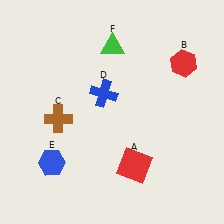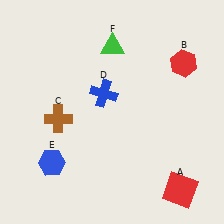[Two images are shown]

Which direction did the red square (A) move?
The red square (A) moved right.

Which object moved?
The red square (A) moved right.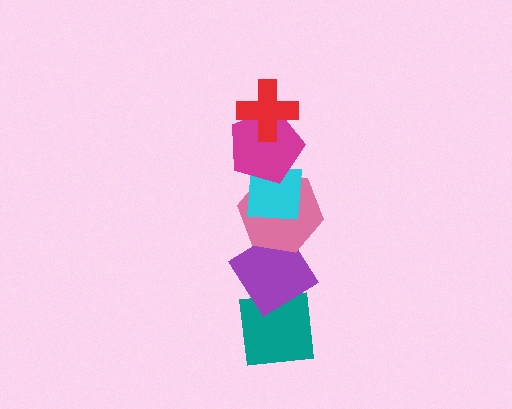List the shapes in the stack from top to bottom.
From top to bottom: the red cross, the magenta pentagon, the cyan square, the pink hexagon, the purple diamond, the teal square.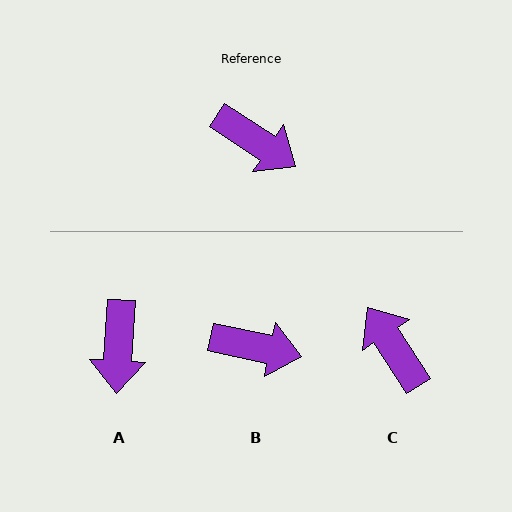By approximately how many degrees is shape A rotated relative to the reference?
Approximately 60 degrees clockwise.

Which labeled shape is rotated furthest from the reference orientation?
C, about 156 degrees away.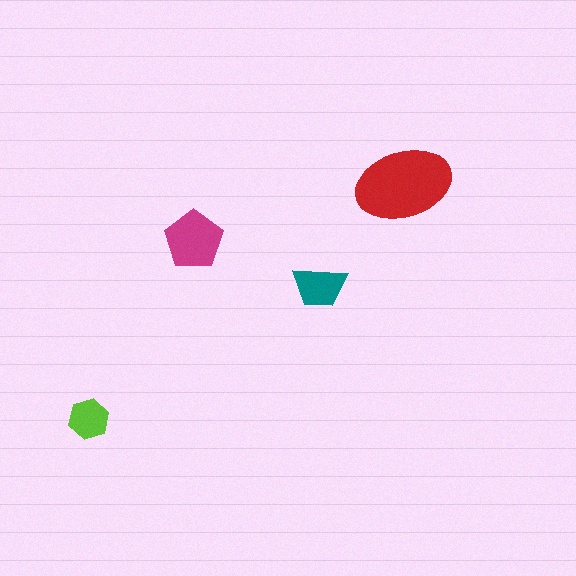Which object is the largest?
The red ellipse.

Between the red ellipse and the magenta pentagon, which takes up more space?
The red ellipse.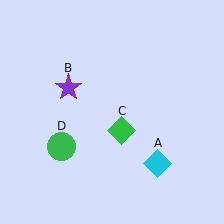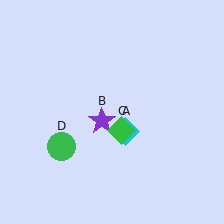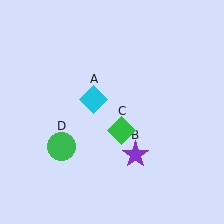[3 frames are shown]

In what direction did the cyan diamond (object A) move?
The cyan diamond (object A) moved up and to the left.